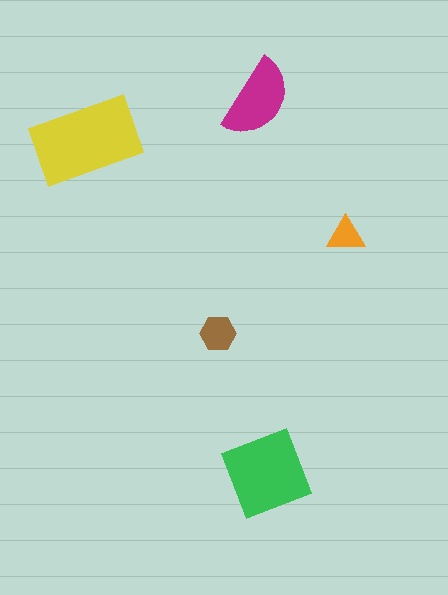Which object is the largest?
The yellow rectangle.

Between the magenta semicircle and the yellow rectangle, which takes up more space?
The yellow rectangle.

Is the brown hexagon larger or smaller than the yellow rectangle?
Smaller.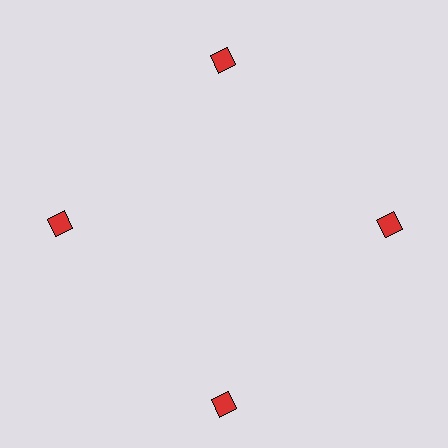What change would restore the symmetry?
The symmetry would be restored by moving it inward, back onto the ring so that all 4 diamonds sit at equal angles and equal distance from the center.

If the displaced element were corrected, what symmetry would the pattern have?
It would have 4-fold rotational symmetry — the pattern would map onto itself every 90 degrees.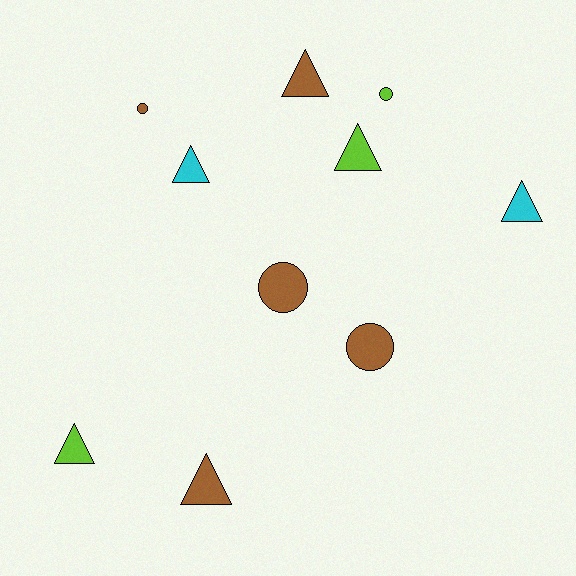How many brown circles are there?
There are 3 brown circles.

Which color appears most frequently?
Brown, with 5 objects.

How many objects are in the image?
There are 10 objects.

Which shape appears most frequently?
Triangle, with 6 objects.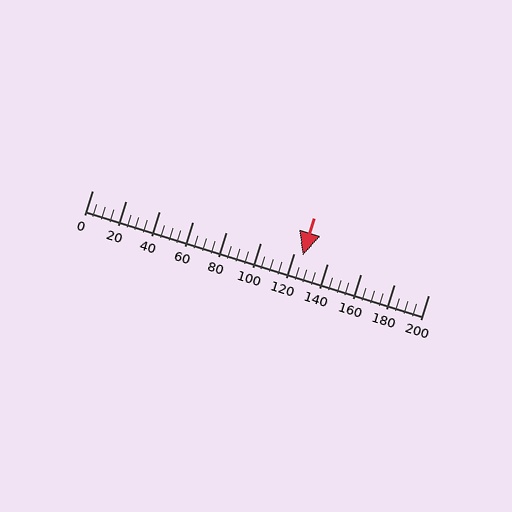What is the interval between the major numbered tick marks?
The major tick marks are spaced 20 units apart.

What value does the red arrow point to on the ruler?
The red arrow points to approximately 125.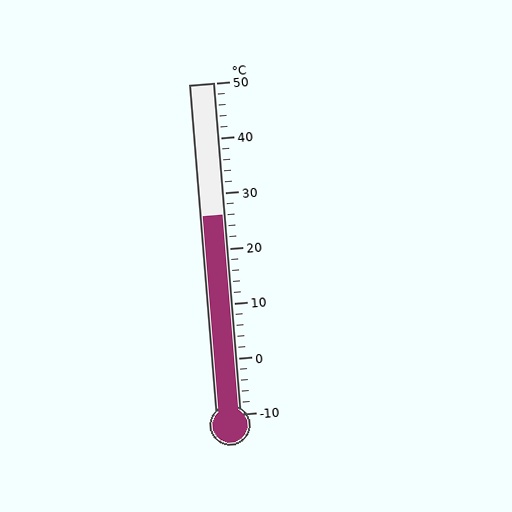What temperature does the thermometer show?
The thermometer shows approximately 26°C.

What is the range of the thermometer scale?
The thermometer scale ranges from -10°C to 50°C.